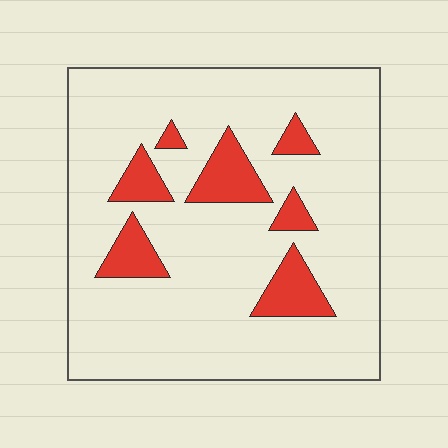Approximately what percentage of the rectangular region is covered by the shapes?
Approximately 15%.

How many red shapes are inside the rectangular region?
7.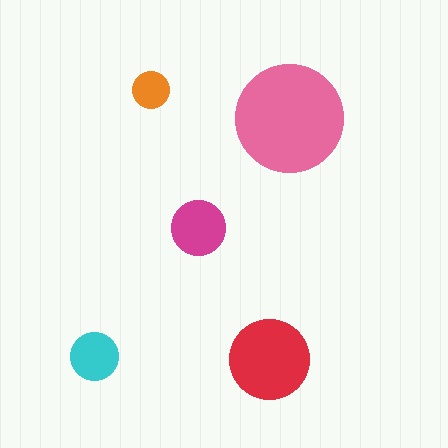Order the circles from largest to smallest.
the pink one, the red one, the magenta one, the cyan one, the orange one.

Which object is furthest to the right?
The pink circle is rightmost.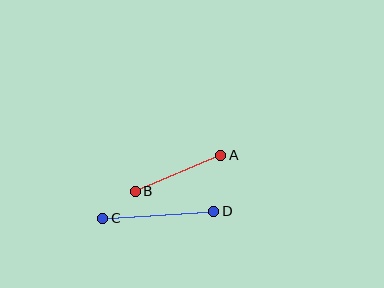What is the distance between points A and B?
The distance is approximately 92 pixels.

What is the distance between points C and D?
The distance is approximately 112 pixels.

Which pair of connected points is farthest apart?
Points C and D are farthest apart.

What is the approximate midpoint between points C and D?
The midpoint is at approximately (158, 215) pixels.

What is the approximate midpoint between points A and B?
The midpoint is at approximately (178, 173) pixels.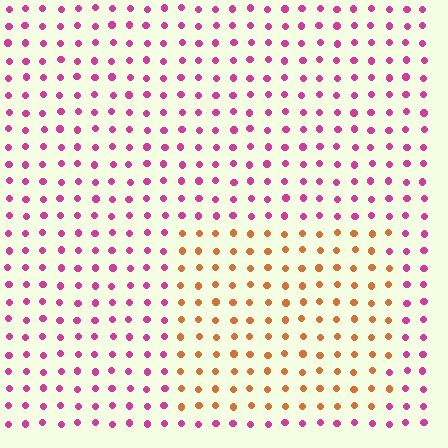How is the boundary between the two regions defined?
The boundary is defined purely by a slight shift in hue (about 61 degrees). Spacing, size, and orientation are identical on both sides.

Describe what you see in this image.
The image is filled with small magenta elements in a uniform arrangement. A rectangle-shaped region is visible where the elements are tinted to a slightly different hue, forming a subtle color boundary.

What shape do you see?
I see a rectangle.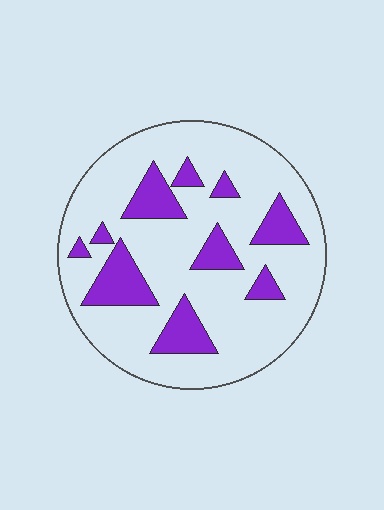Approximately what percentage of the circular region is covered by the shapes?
Approximately 20%.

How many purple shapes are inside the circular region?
10.